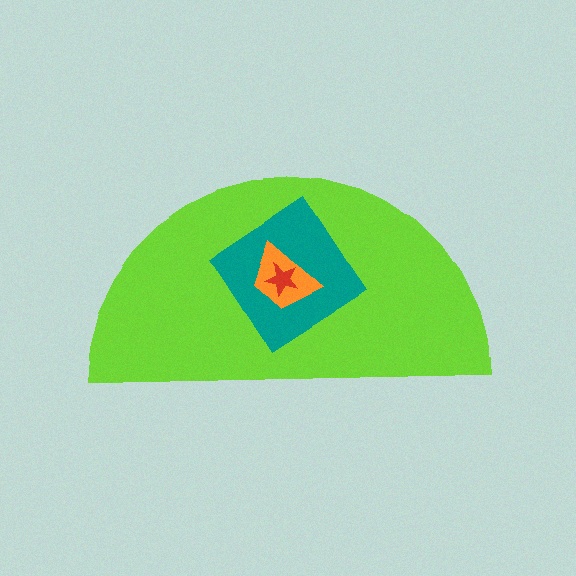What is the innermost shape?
The red star.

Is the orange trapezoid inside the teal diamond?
Yes.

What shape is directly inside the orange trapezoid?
The red star.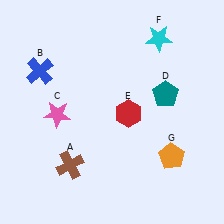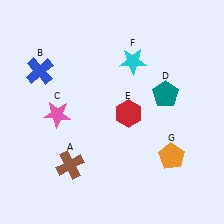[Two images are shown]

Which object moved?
The cyan star (F) moved left.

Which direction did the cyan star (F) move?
The cyan star (F) moved left.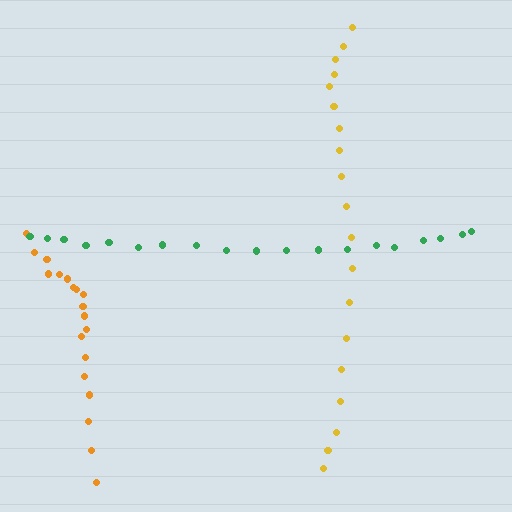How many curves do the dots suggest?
There are 3 distinct paths.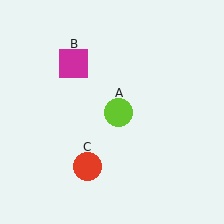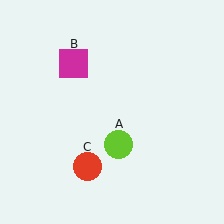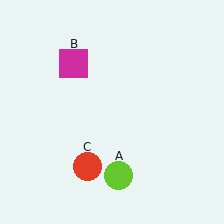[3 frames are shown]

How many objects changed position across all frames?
1 object changed position: lime circle (object A).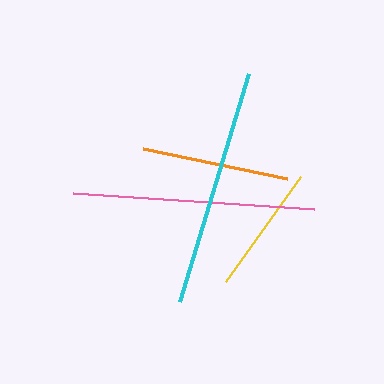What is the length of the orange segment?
The orange segment is approximately 147 pixels long.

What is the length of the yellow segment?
The yellow segment is approximately 129 pixels long.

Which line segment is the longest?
The pink line is the longest at approximately 242 pixels.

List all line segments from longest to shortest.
From longest to shortest: pink, cyan, orange, yellow.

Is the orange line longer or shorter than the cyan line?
The cyan line is longer than the orange line.